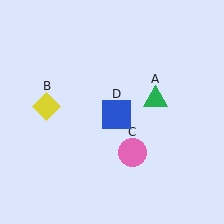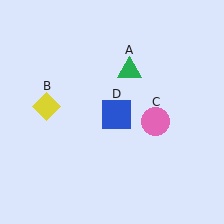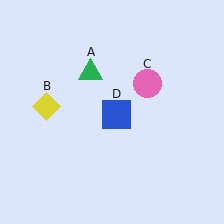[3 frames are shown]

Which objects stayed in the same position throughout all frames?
Yellow diamond (object B) and blue square (object D) remained stationary.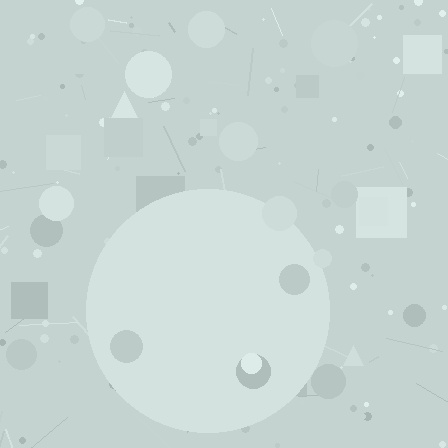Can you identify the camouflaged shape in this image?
The camouflaged shape is a circle.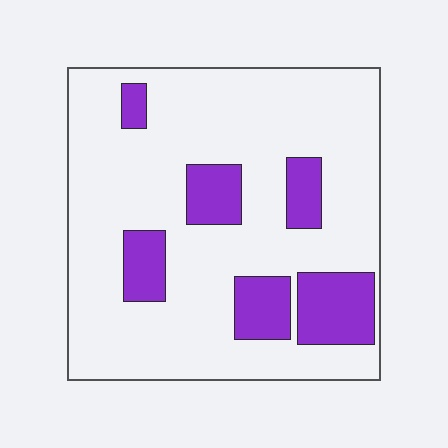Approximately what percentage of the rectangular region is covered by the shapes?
Approximately 20%.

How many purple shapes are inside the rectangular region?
6.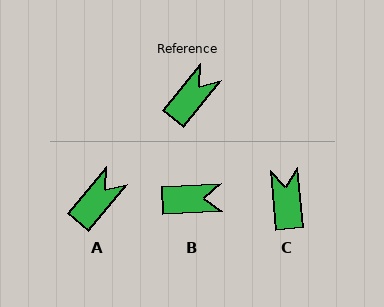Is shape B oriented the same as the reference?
No, it is off by about 47 degrees.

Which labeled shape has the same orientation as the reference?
A.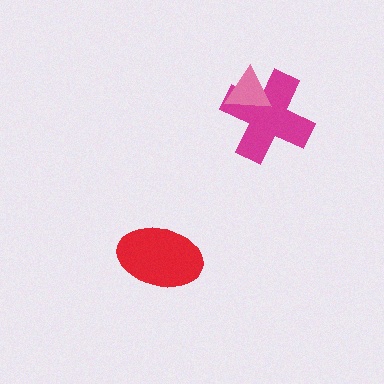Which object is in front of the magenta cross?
The pink triangle is in front of the magenta cross.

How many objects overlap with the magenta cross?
1 object overlaps with the magenta cross.